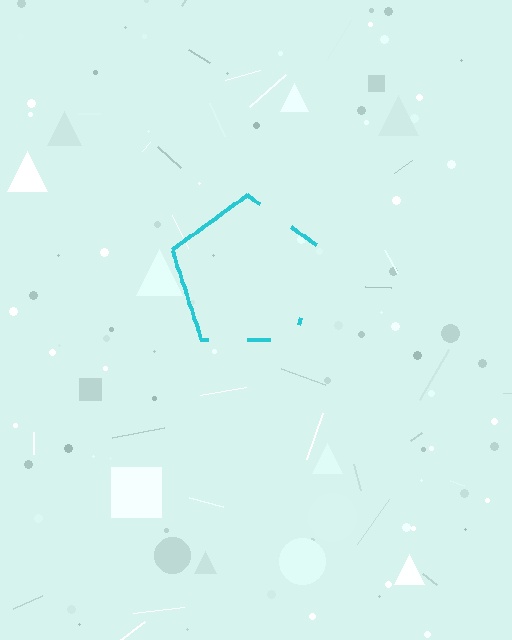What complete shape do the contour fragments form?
The contour fragments form a pentagon.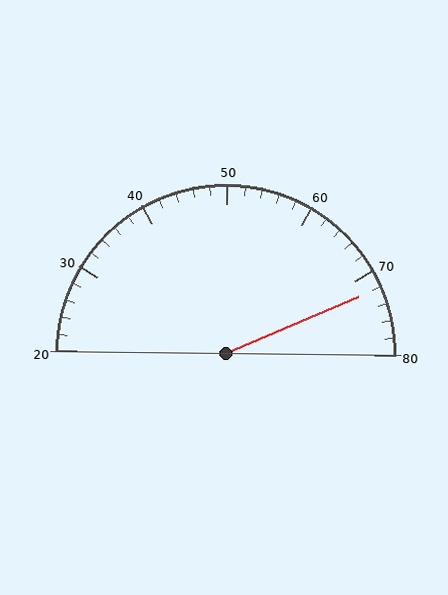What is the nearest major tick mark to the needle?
The nearest major tick mark is 70.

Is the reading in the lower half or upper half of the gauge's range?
The reading is in the upper half of the range (20 to 80).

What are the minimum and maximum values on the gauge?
The gauge ranges from 20 to 80.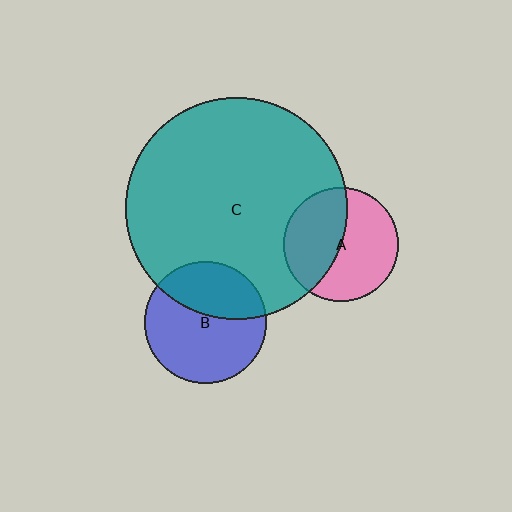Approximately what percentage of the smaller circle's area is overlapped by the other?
Approximately 35%.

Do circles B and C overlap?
Yes.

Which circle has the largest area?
Circle C (teal).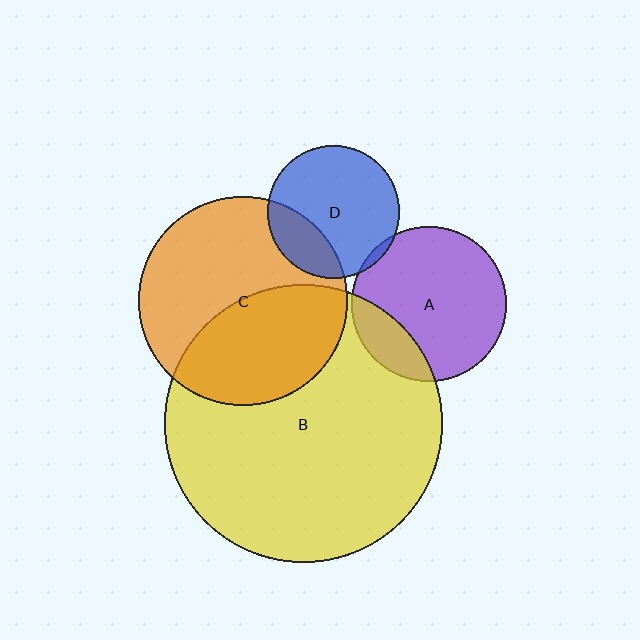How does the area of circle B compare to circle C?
Approximately 1.8 times.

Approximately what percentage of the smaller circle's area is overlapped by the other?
Approximately 20%.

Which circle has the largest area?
Circle B (yellow).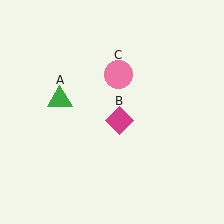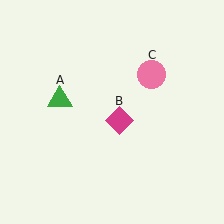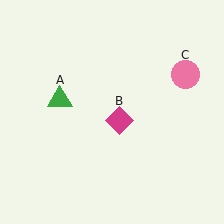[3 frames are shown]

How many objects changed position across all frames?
1 object changed position: pink circle (object C).